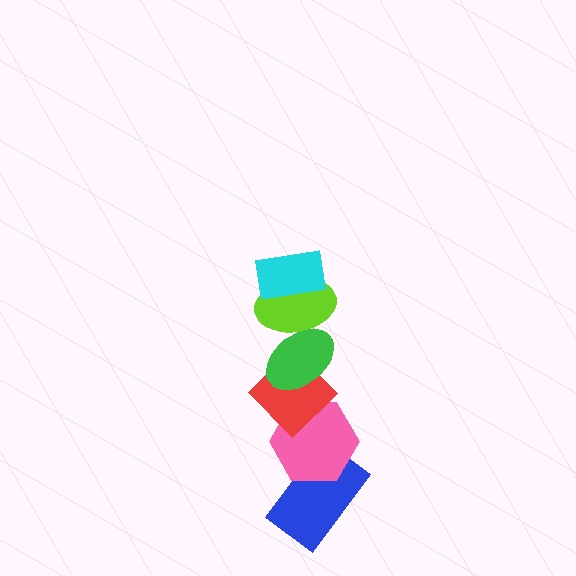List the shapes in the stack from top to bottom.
From top to bottom: the cyan rectangle, the lime ellipse, the green ellipse, the red diamond, the pink hexagon, the blue rectangle.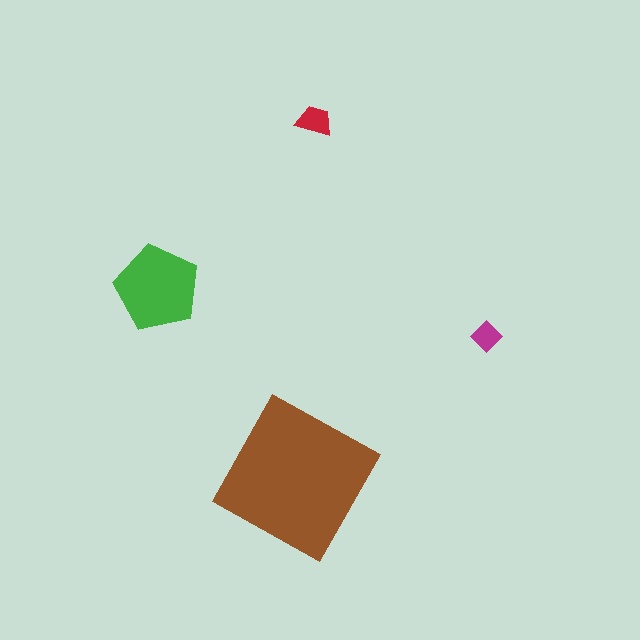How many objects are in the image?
There are 4 objects in the image.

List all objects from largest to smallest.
The brown square, the green pentagon, the red trapezoid, the magenta diamond.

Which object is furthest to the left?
The green pentagon is leftmost.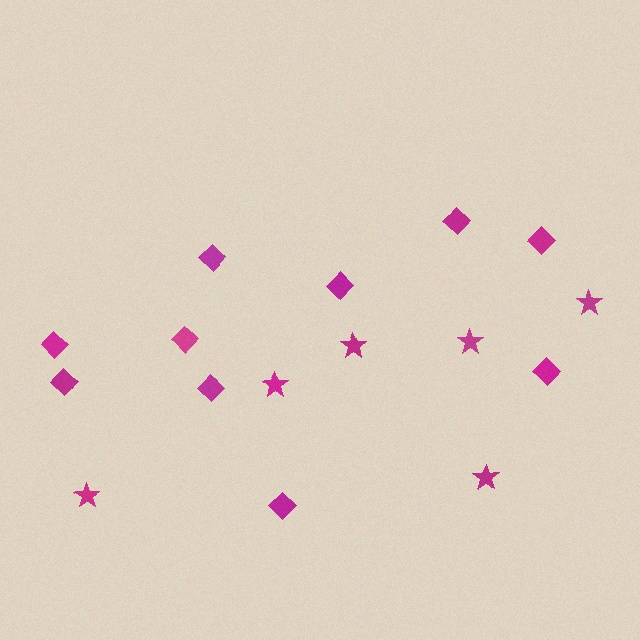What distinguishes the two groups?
There are 2 groups: one group of stars (6) and one group of diamonds (10).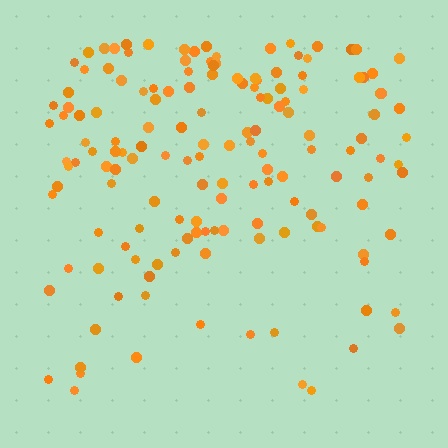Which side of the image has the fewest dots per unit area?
The bottom.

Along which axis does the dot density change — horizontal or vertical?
Vertical.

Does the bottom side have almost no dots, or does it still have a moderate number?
Still a moderate number, just noticeably fewer than the top.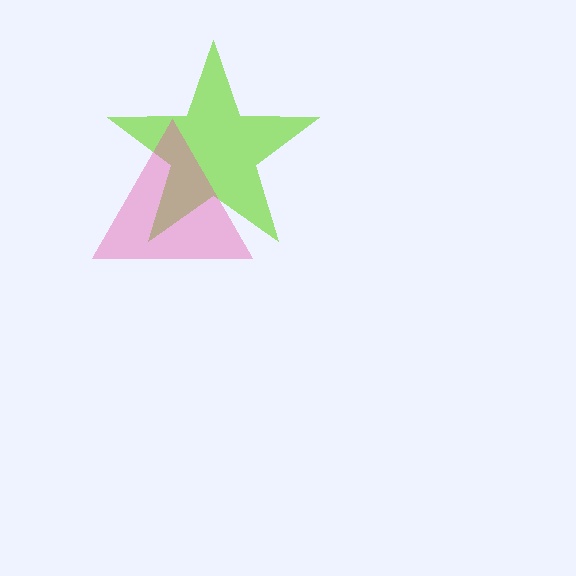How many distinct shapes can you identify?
There are 2 distinct shapes: a lime star, a pink triangle.